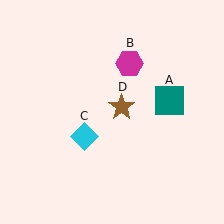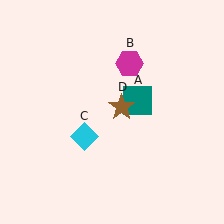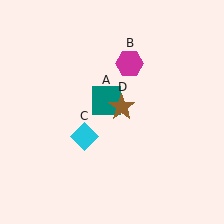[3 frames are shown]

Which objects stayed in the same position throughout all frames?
Magenta hexagon (object B) and cyan diamond (object C) and brown star (object D) remained stationary.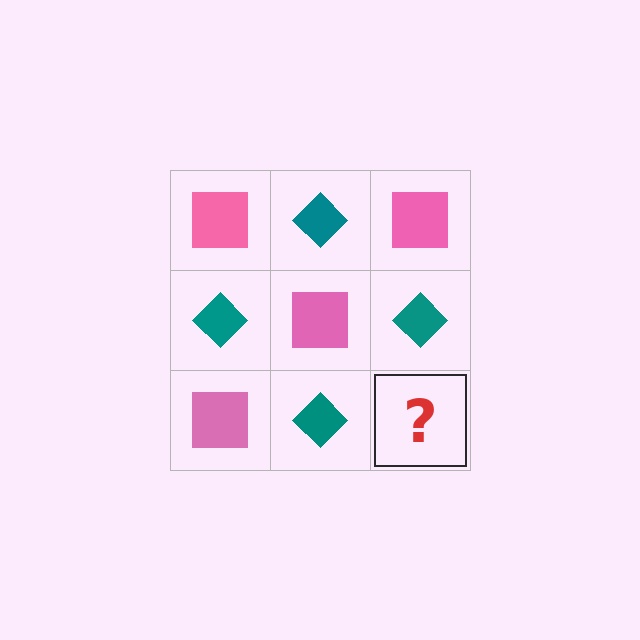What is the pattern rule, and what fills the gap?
The rule is that it alternates pink square and teal diamond in a checkerboard pattern. The gap should be filled with a pink square.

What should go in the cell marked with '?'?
The missing cell should contain a pink square.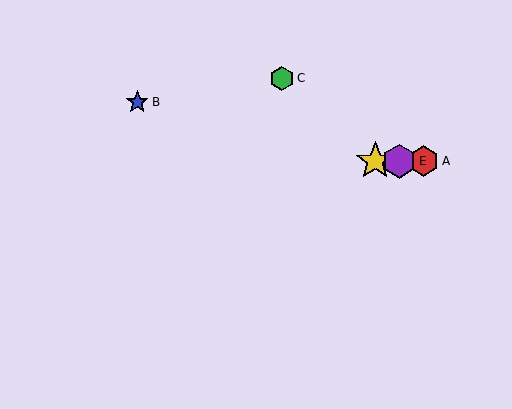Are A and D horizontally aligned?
Yes, both are at y≈161.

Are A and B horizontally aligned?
No, A is at y≈161 and B is at y≈102.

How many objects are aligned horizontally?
3 objects (A, D, E) are aligned horizontally.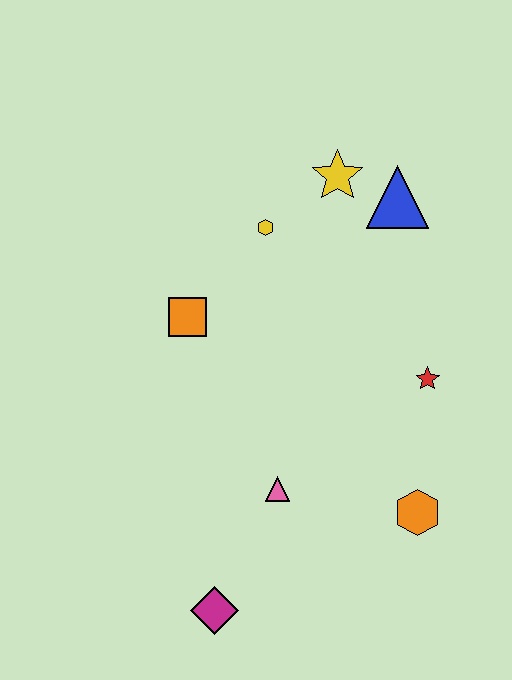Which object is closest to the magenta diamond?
The pink triangle is closest to the magenta diamond.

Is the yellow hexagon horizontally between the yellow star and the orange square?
Yes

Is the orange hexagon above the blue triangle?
No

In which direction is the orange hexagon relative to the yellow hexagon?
The orange hexagon is below the yellow hexagon.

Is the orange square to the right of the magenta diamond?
No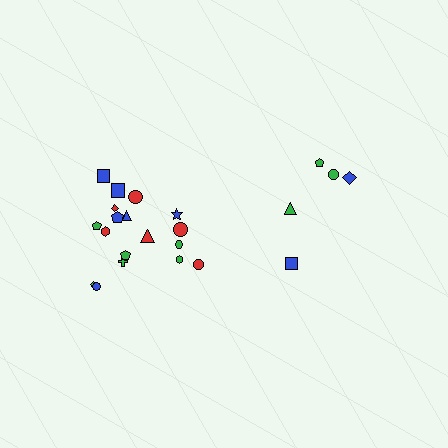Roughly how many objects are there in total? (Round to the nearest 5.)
Roughly 25 objects in total.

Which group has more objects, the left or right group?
The left group.